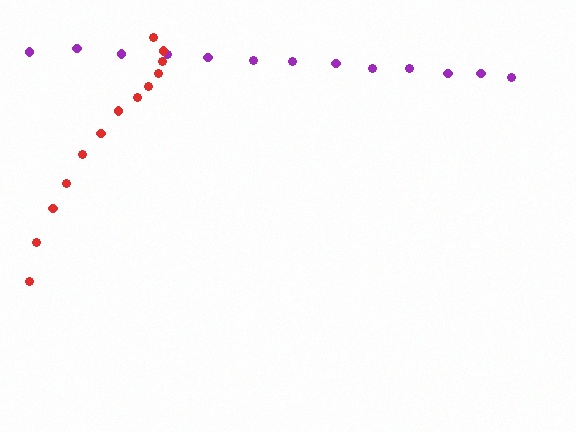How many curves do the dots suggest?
There are 2 distinct paths.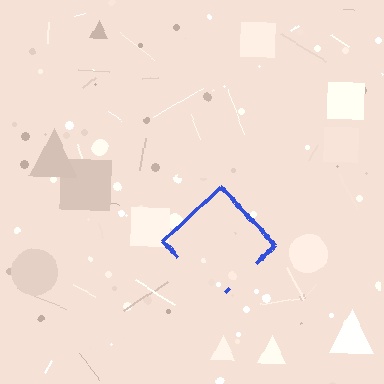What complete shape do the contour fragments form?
The contour fragments form a diamond.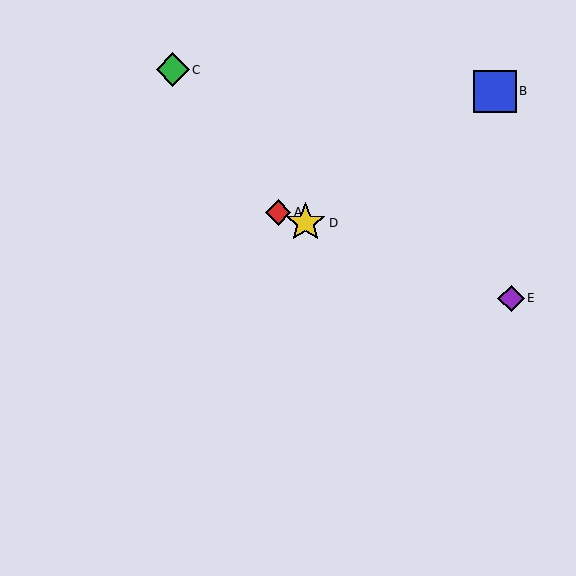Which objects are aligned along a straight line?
Objects A, D, E are aligned along a straight line.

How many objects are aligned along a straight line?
3 objects (A, D, E) are aligned along a straight line.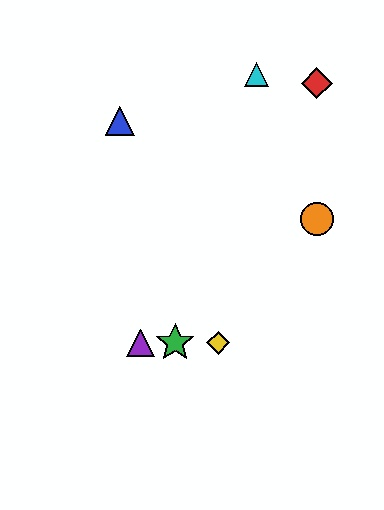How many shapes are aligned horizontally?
3 shapes (the green star, the yellow diamond, the purple triangle) are aligned horizontally.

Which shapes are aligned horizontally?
The green star, the yellow diamond, the purple triangle are aligned horizontally.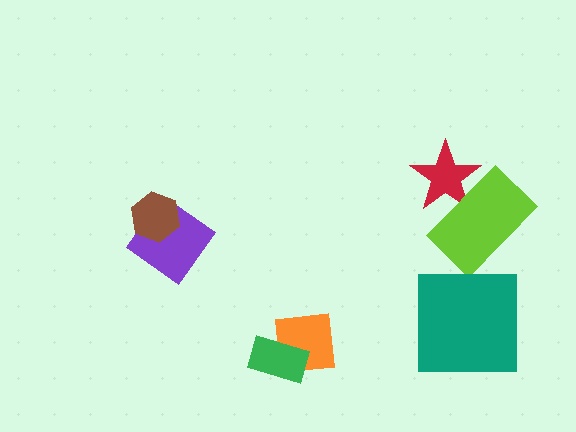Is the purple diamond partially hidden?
Yes, it is partially covered by another shape.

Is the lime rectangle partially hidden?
No, no other shape covers it.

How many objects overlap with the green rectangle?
1 object overlaps with the green rectangle.